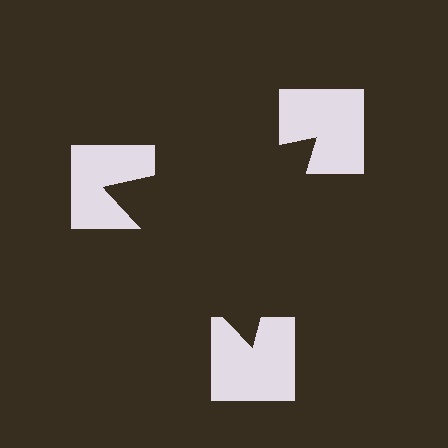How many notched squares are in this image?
There are 3 — one at each vertex of the illusory triangle.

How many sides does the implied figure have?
3 sides.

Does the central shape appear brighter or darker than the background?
It typically appears slightly darker than the background, even though no actual brightness change is drawn.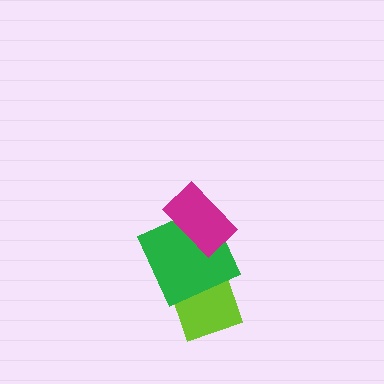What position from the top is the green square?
The green square is 2nd from the top.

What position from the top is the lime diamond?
The lime diamond is 3rd from the top.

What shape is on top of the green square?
The magenta rectangle is on top of the green square.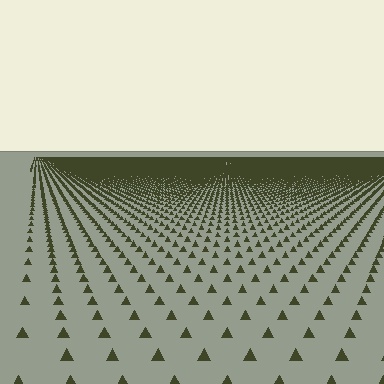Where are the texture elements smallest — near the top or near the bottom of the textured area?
Near the top.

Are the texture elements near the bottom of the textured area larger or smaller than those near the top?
Larger. Near the bottom, elements are closer to the viewer and appear at a bigger on-screen size.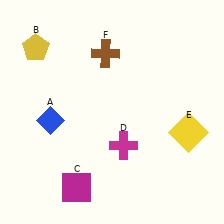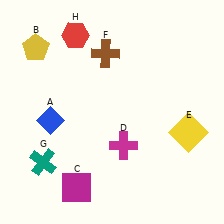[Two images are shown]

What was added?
A teal cross (G), a red hexagon (H) were added in Image 2.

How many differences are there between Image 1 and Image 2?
There are 2 differences between the two images.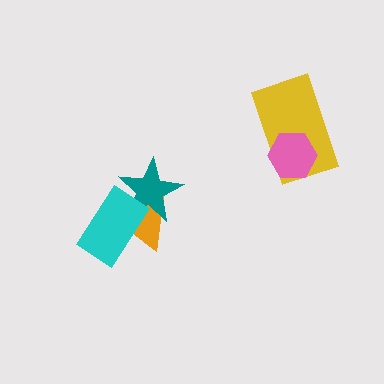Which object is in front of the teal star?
The cyan rectangle is in front of the teal star.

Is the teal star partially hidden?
Yes, it is partially covered by another shape.